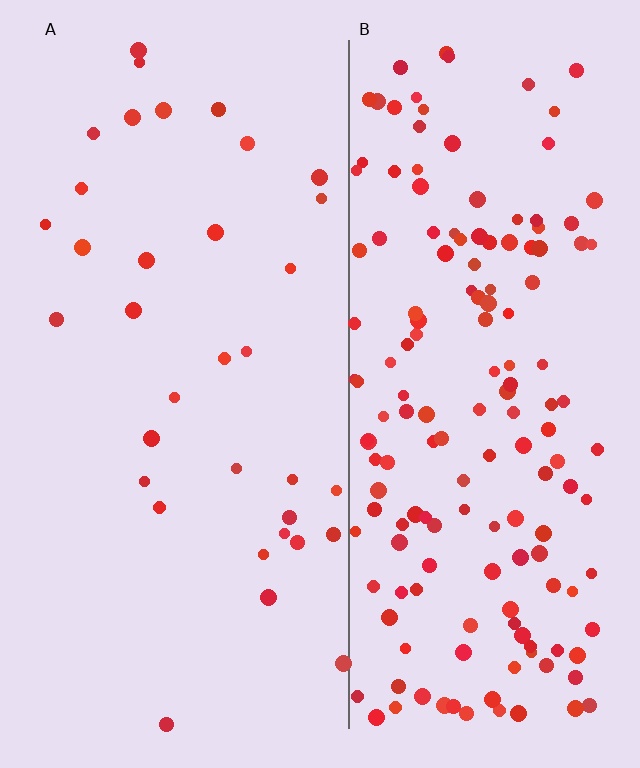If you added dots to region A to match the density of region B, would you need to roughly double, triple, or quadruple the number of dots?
Approximately quadruple.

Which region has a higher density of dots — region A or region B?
B (the right).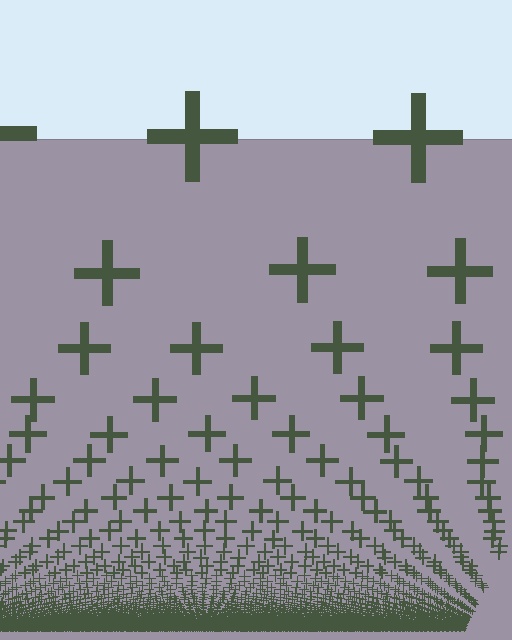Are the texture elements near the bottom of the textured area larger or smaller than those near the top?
Smaller. The gradient is inverted — elements near the bottom are smaller and denser.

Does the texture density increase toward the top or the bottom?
Density increases toward the bottom.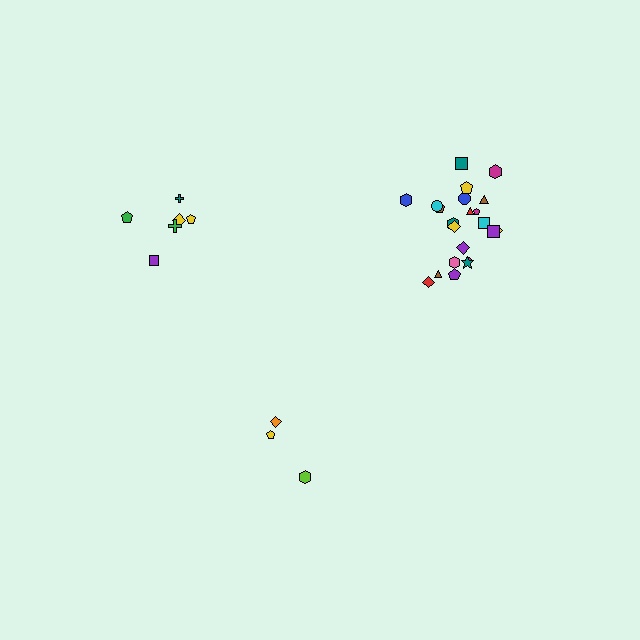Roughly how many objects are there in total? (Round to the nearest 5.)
Roughly 30 objects in total.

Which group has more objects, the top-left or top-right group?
The top-right group.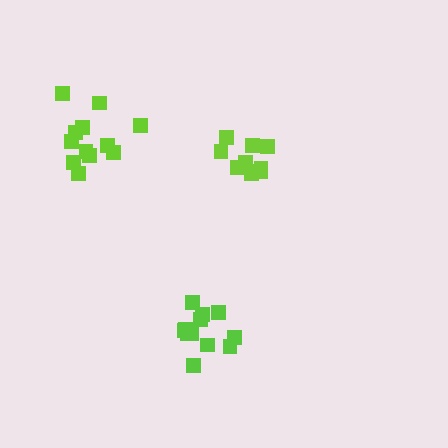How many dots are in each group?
Group 1: 12 dots, Group 2: 12 dots, Group 3: 9 dots (33 total).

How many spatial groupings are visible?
There are 3 spatial groupings.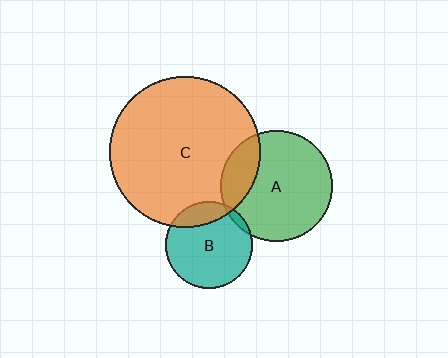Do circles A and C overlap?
Yes.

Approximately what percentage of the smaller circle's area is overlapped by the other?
Approximately 20%.